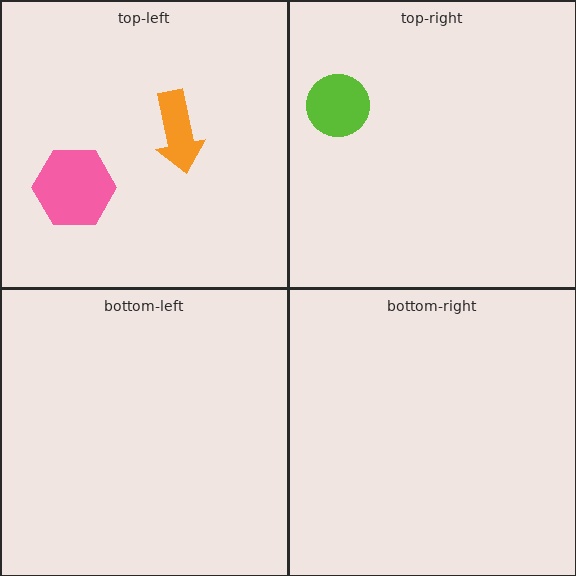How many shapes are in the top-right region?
1.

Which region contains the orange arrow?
The top-left region.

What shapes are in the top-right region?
The lime circle.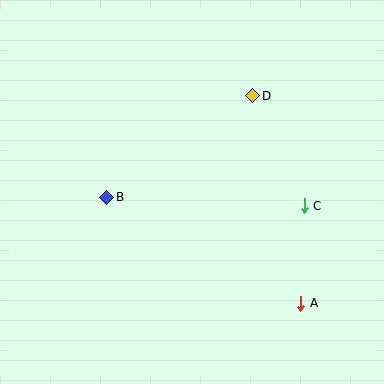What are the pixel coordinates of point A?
Point A is at (301, 303).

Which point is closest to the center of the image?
Point B at (107, 197) is closest to the center.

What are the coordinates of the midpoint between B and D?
The midpoint between B and D is at (180, 146).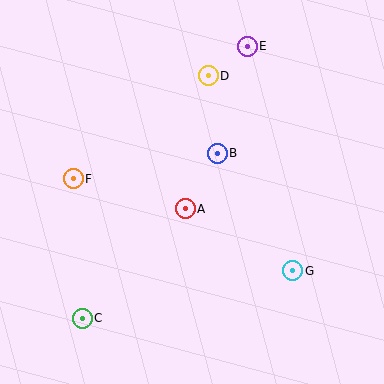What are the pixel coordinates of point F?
Point F is at (73, 179).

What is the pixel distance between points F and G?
The distance between F and G is 238 pixels.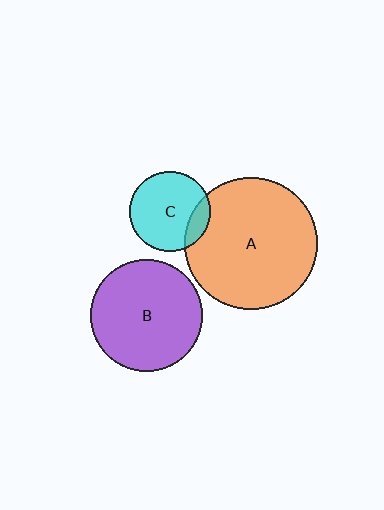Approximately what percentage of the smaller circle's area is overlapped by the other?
Approximately 15%.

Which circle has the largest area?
Circle A (orange).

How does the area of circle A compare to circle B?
Approximately 1.4 times.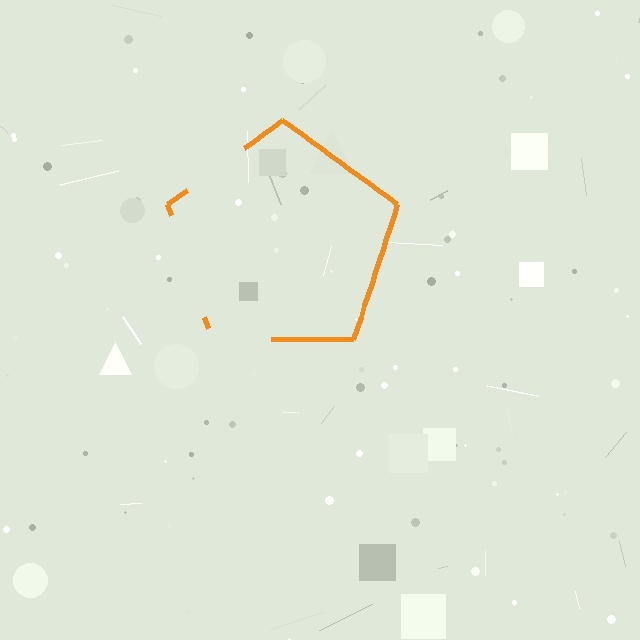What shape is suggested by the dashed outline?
The dashed outline suggests a pentagon.